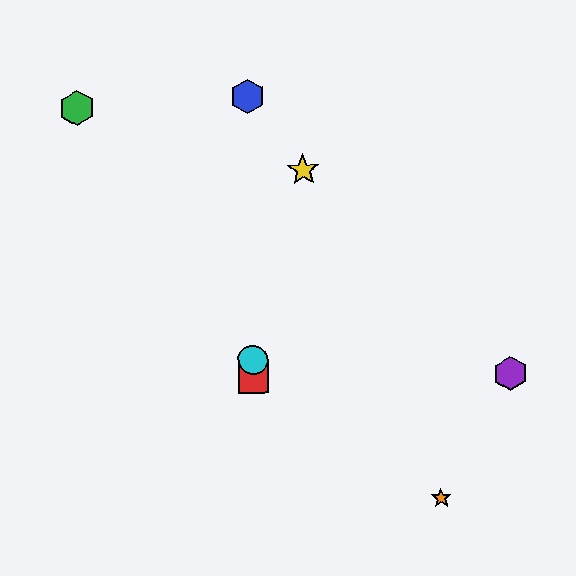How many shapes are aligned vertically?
3 shapes (the red square, the blue hexagon, the cyan circle) are aligned vertically.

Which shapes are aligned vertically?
The red square, the blue hexagon, the cyan circle are aligned vertically.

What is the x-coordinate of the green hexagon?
The green hexagon is at x≈77.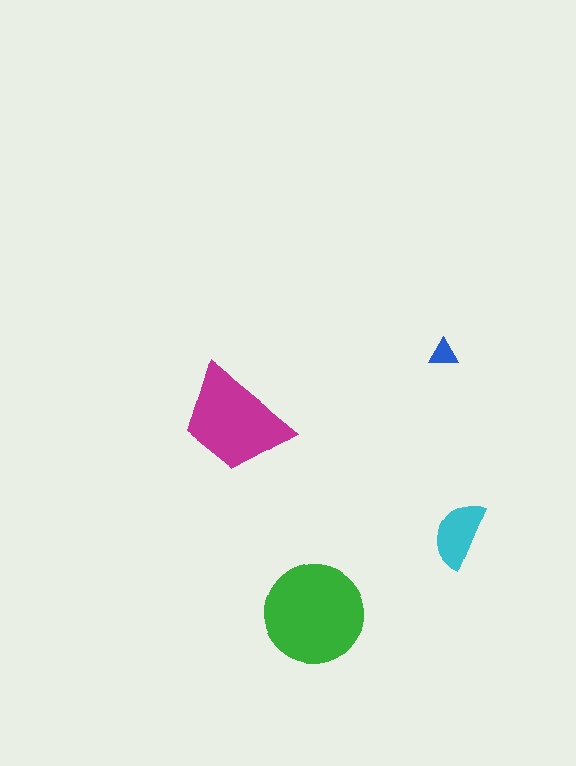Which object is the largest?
The green circle.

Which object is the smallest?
The blue triangle.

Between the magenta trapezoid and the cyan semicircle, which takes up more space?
The magenta trapezoid.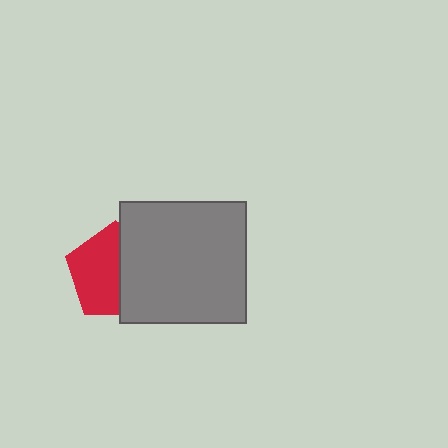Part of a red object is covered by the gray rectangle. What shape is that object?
It is a pentagon.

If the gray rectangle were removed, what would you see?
You would see the complete red pentagon.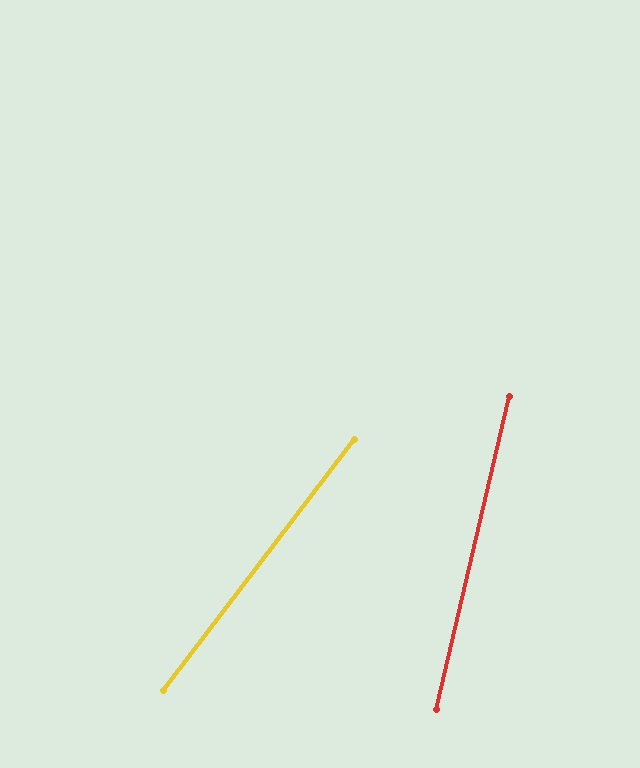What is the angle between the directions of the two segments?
Approximately 24 degrees.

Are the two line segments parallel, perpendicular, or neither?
Neither parallel nor perpendicular — they differ by about 24°.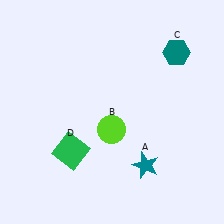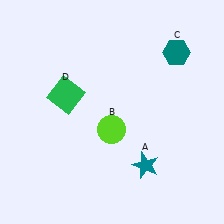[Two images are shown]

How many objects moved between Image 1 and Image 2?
1 object moved between the two images.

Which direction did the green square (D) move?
The green square (D) moved up.